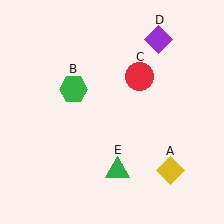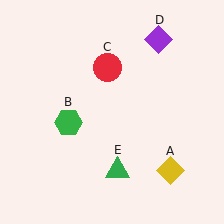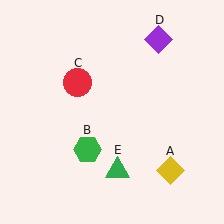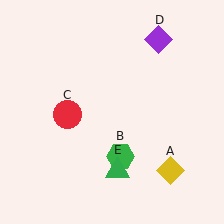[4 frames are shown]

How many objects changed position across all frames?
2 objects changed position: green hexagon (object B), red circle (object C).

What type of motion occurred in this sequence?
The green hexagon (object B), red circle (object C) rotated counterclockwise around the center of the scene.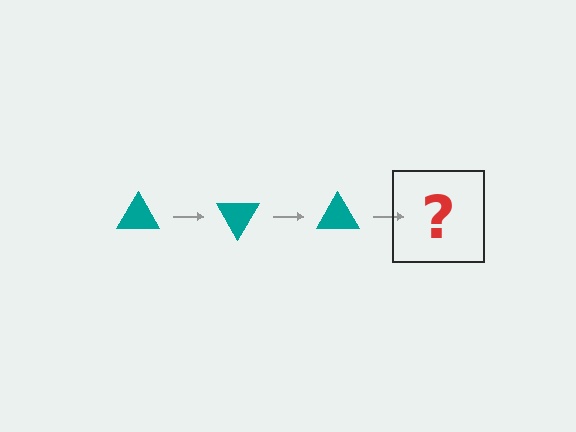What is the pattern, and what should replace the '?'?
The pattern is that the triangle rotates 60 degrees each step. The '?' should be a teal triangle rotated 180 degrees.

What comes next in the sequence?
The next element should be a teal triangle rotated 180 degrees.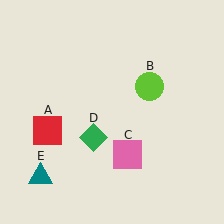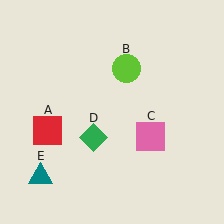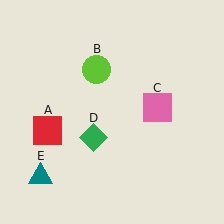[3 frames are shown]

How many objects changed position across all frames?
2 objects changed position: lime circle (object B), pink square (object C).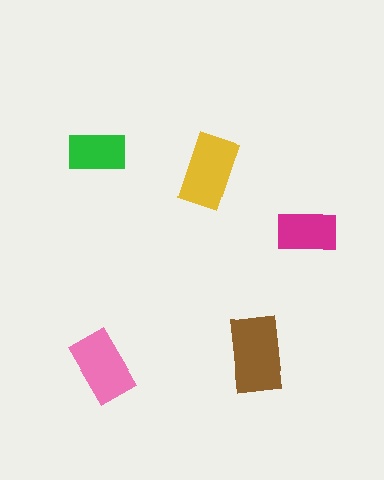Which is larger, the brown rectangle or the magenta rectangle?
The brown one.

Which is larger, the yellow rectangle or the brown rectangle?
The brown one.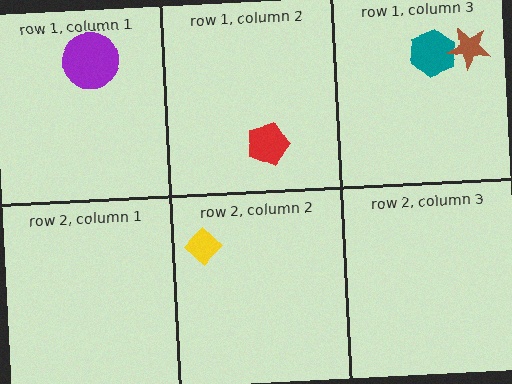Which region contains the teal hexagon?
The row 1, column 3 region.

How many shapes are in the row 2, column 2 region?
1.